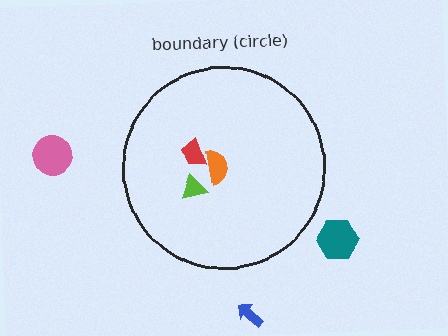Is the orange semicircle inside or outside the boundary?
Inside.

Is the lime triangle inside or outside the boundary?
Inside.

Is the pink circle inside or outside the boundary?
Outside.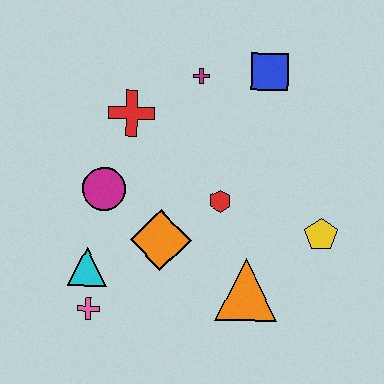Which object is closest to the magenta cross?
The blue square is closest to the magenta cross.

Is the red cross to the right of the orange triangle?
No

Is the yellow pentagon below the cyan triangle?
No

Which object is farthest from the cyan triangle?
The blue square is farthest from the cyan triangle.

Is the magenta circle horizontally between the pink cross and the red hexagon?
Yes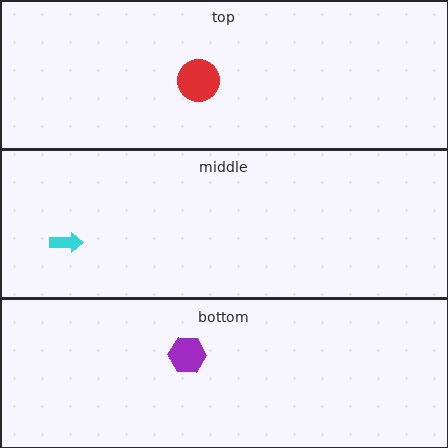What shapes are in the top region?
The red circle.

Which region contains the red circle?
The top region.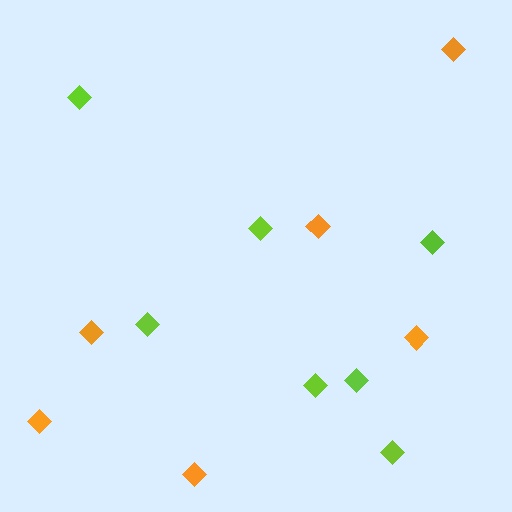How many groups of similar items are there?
There are 2 groups: one group of orange diamonds (6) and one group of lime diamonds (7).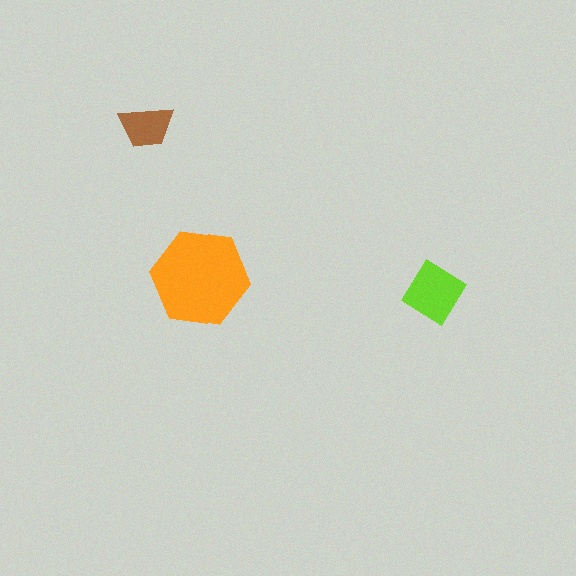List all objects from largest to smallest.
The orange hexagon, the lime diamond, the brown trapezoid.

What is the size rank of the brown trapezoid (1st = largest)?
3rd.